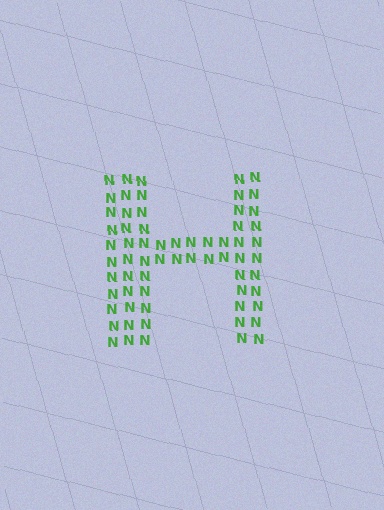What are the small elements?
The small elements are letter N's.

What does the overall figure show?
The overall figure shows the letter H.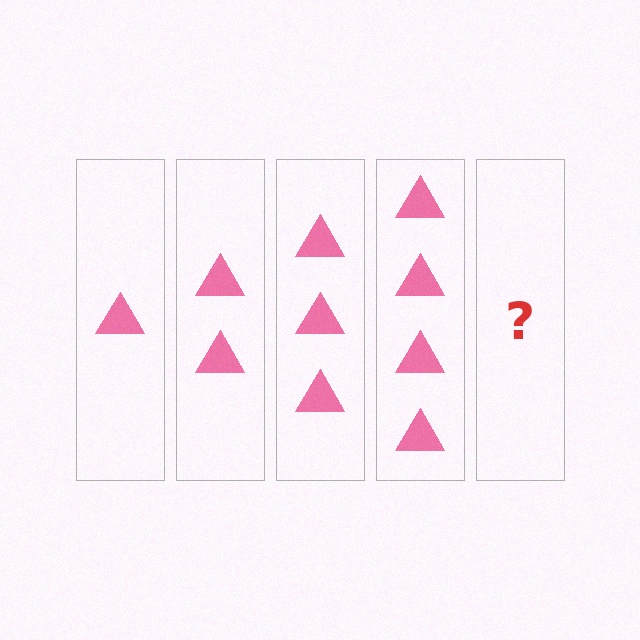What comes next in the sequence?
The next element should be 5 triangles.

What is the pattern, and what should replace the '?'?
The pattern is that each step adds one more triangle. The '?' should be 5 triangles.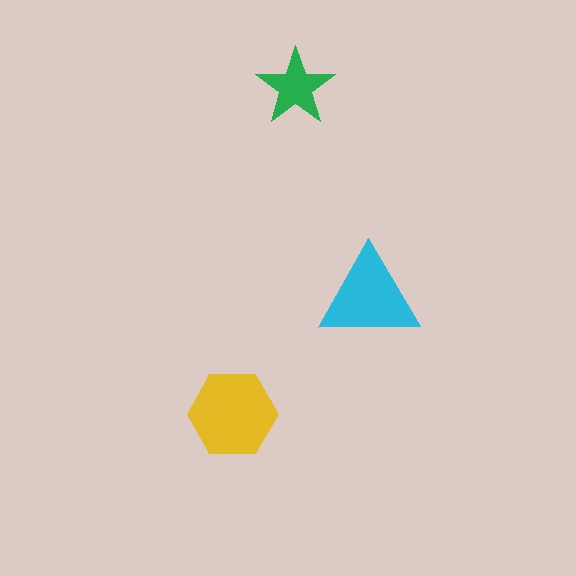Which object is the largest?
The yellow hexagon.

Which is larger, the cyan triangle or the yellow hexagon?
The yellow hexagon.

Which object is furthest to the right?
The cyan triangle is rightmost.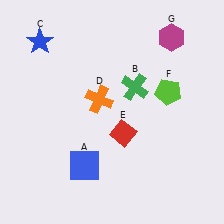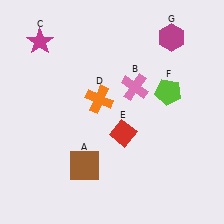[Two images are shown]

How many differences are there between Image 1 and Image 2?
There are 3 differences between the two images.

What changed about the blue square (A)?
In Image 1, A is blue. In Image 2, it changed to brown.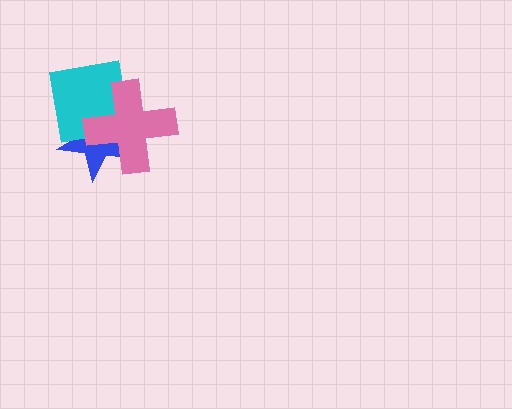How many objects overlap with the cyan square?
2 objects overlap with the cyan square.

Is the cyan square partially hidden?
Yes, it is partially covered by another shape.